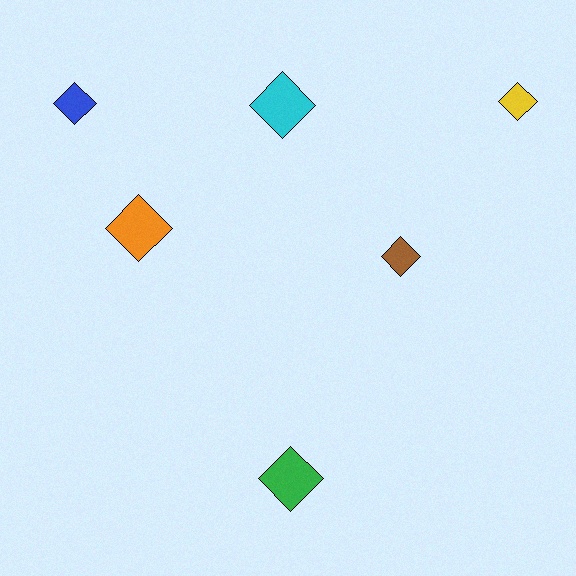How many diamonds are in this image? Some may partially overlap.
There are 6 diamonds.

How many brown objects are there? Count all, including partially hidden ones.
There is 1 brown object.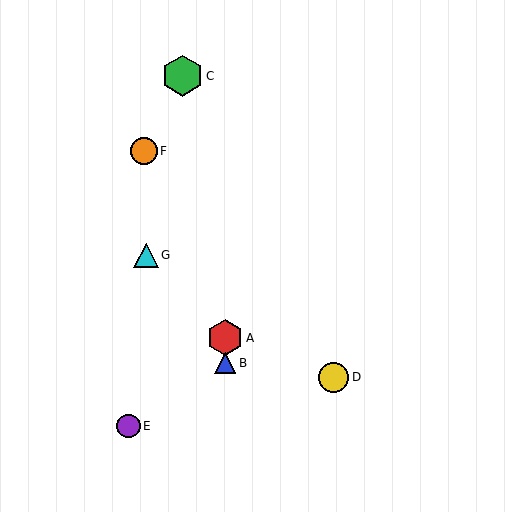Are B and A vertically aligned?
Yes, both are at x≈225.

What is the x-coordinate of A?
Object A is at x≈225.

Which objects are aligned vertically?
Objects A, B are aligned vertically.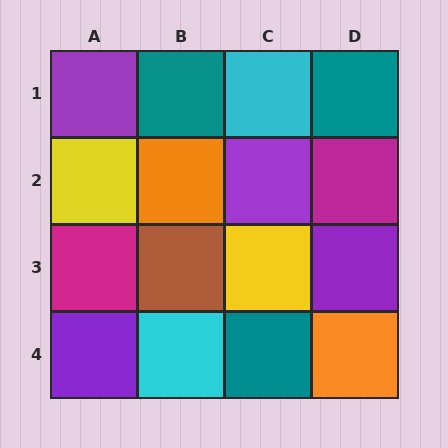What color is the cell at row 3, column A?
Magenta.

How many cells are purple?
4 cells are purple.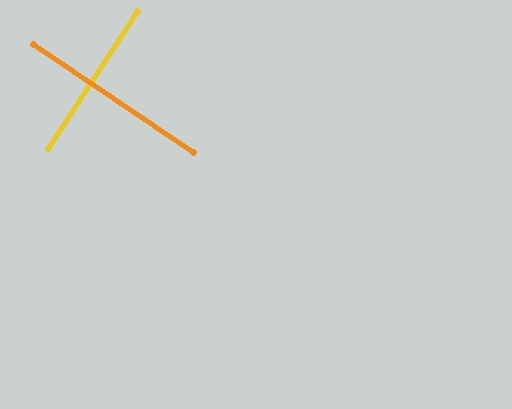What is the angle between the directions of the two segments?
Approximately 89 degrees.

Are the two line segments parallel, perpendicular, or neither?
Perpendicular — they meet at approximately 89°.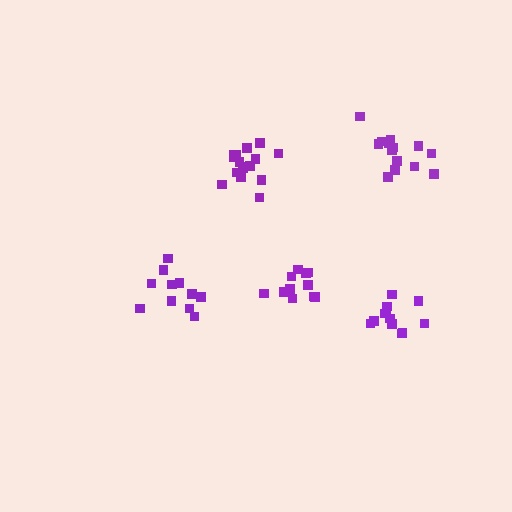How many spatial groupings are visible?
There are 5 spatial groupings.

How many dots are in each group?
Group 1: 11 dots, Group 2: 11 dots, Group 3: 14 dots, Group 4: 12 dots, Group 5: 16 dots (64 total).